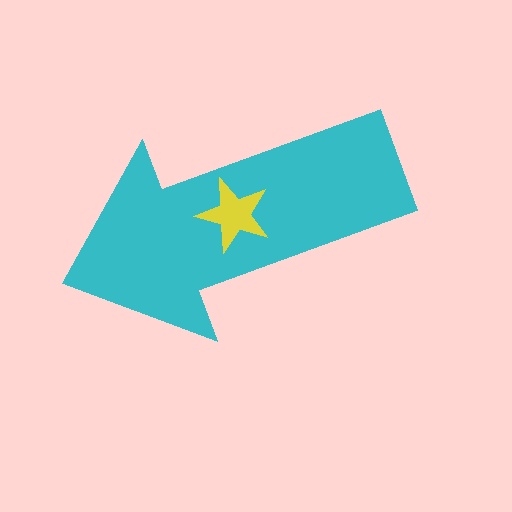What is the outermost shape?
The cyan arrow.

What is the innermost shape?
The yellow star.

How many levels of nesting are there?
2.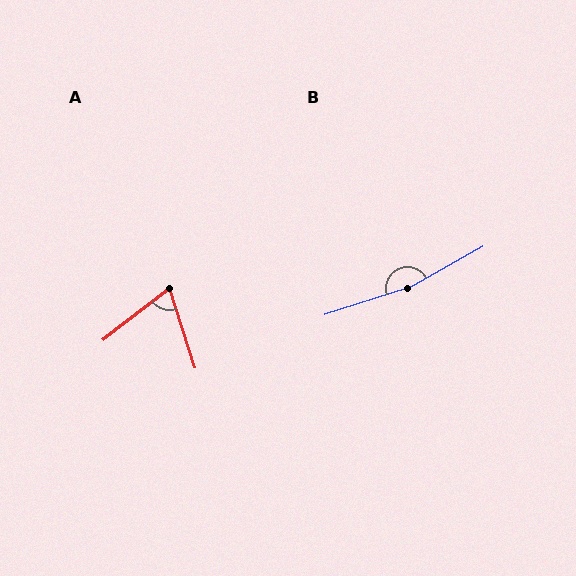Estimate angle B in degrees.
Approximately 168 degrees.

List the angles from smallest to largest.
A (70°), B (168°).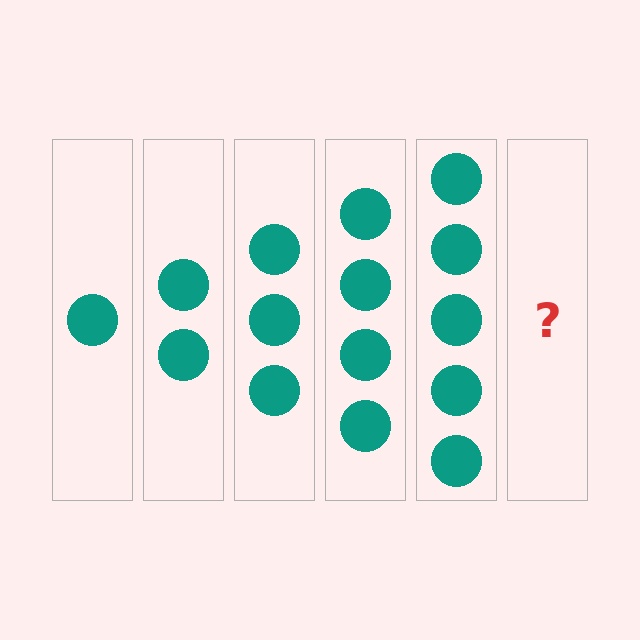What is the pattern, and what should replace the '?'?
The pattern is that each step adds one more circle. The '?' should be 6 circles.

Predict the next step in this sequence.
The next step is 6 circles.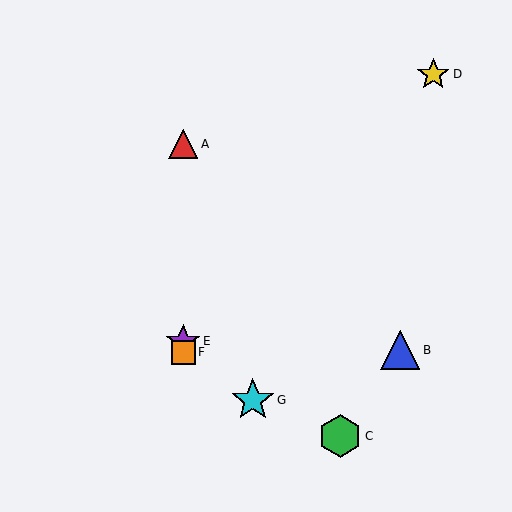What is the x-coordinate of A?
Object A is at x≈183.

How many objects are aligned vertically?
3 objects (A, E, F) are aligned vertically.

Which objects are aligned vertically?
Objects A, E, F are aligned vertically.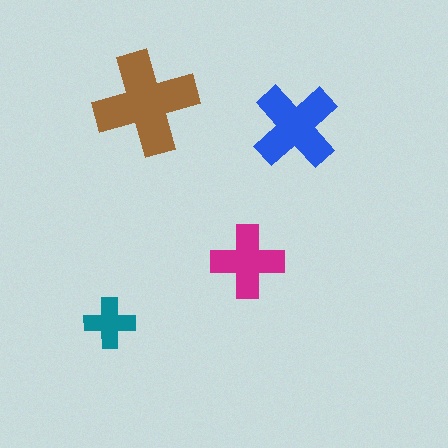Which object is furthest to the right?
The blue cross is rightmost.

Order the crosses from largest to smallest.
the brown one, the blue one, the magenta one, the teal one.